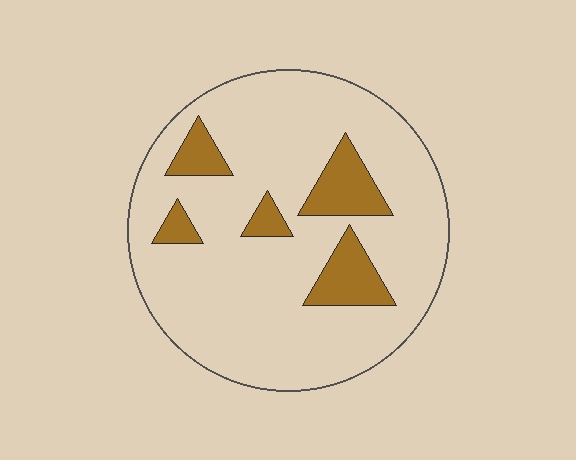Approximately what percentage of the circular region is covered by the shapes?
Approximately 15%.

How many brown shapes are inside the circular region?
5.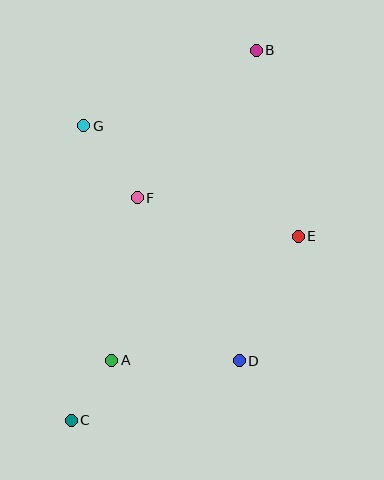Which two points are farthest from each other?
Points B and C are farthest from each other.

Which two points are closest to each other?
Points A and C are closest to each other.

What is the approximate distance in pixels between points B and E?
The distance between B and E is approximately 191 pixels.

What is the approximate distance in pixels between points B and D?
The distance between B and D is approximately 311 pixels.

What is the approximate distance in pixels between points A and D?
The distance between A and D is approximately 128 pixels.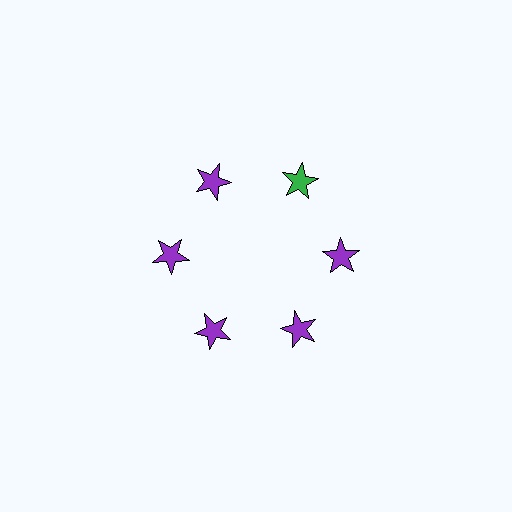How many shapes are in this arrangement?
There are 6 shapes arranged in a ring pattern.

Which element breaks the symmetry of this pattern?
The green star at roughly the 1 o'clock position breaks the symmetry. All other shapes are purple stars.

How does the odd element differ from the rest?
It has a different color: green instead of purple.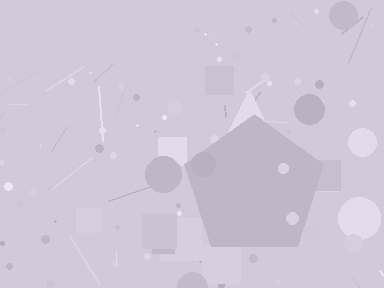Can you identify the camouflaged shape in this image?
The camouflaged shape is a pentagon.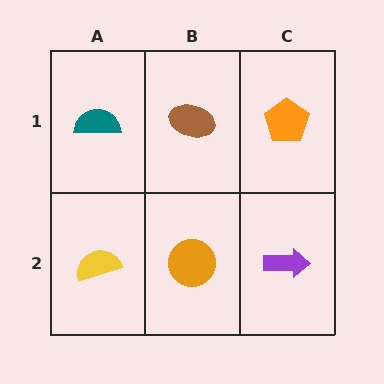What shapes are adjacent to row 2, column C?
An orange pentagon (row 1, column C), an orange circle (row 2, column B).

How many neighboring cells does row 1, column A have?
2.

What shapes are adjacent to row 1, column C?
A purple arrow (row 2, column C), a brown ellipse (row 1, column B).